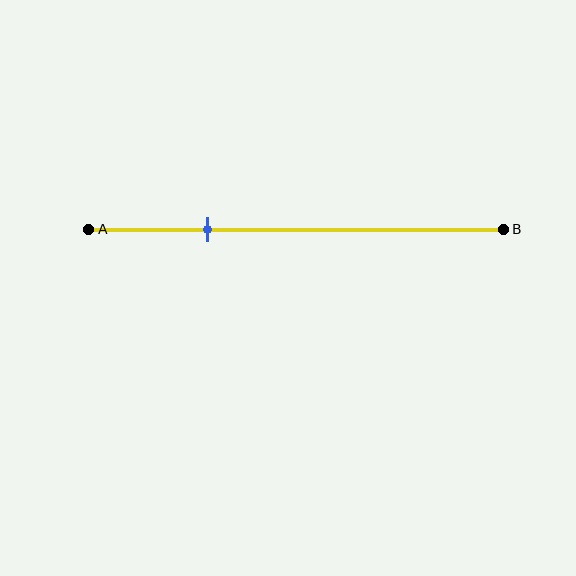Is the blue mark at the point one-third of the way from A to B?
No, the mark is at about 30% from A, not at the 33% one-third point.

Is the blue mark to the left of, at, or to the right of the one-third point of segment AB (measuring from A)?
The blue mark is to the left of the one-third point of segment AB.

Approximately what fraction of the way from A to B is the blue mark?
The blue mark is approximately 30% of the way from A to B.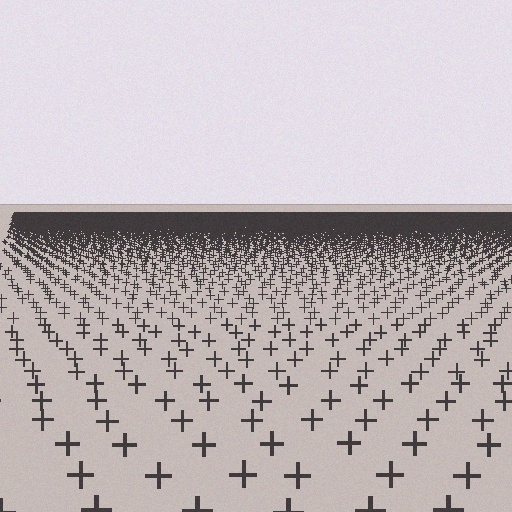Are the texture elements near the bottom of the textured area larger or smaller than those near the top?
Larger. Near the bottom, elements are closer to the viewer and appear at a bigger on-screen size.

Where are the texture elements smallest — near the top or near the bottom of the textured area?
Near the top.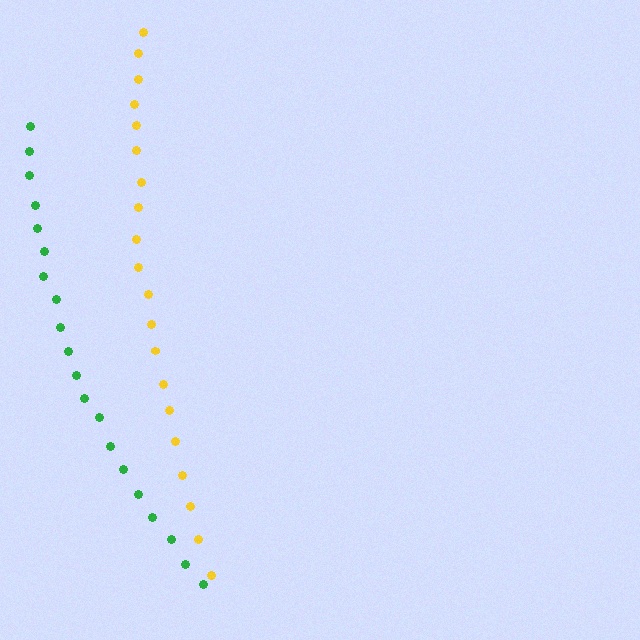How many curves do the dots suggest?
There are 2 distinct paths.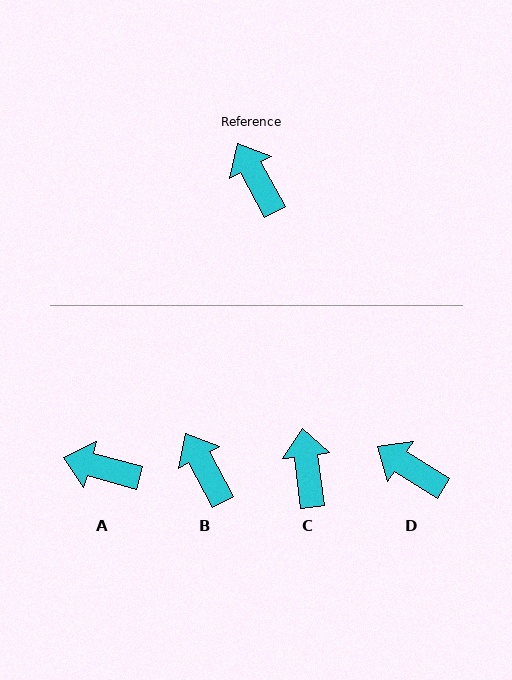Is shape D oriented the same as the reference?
No, it is off by about 29 degrees.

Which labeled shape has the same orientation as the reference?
B.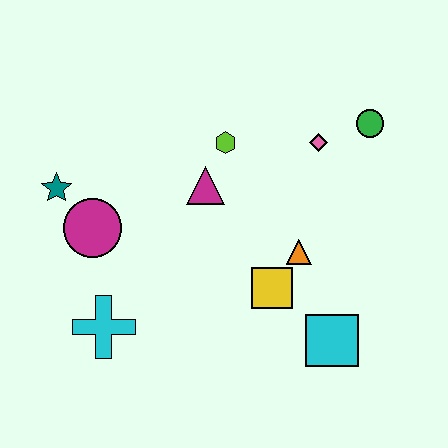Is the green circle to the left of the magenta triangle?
No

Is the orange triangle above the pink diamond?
No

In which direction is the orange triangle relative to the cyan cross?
The orange triangle is to the right of the cyan cross.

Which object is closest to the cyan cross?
The magenta circle is closest to the cyan cross.